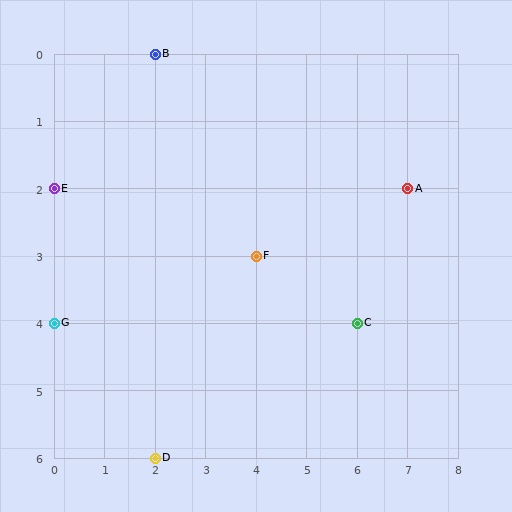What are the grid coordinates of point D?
Point D is at grid coordinates (2, 6).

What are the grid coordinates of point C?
Point C is at grid coordinates (6, 4).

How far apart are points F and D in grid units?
Points F and D are 2 columns and 3 rows apart (about 3.6 grid units diagonally).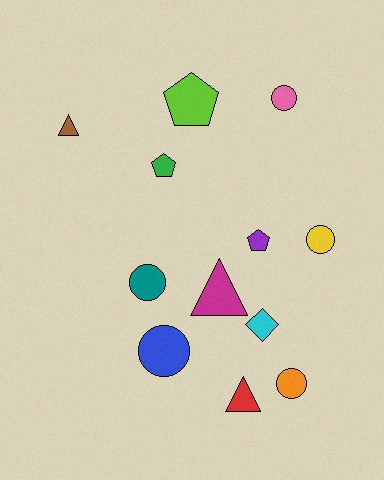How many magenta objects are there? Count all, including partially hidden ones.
There is 1 magenta object.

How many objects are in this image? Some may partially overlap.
There are 12 objects.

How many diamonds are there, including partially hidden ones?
There is 1 diamond.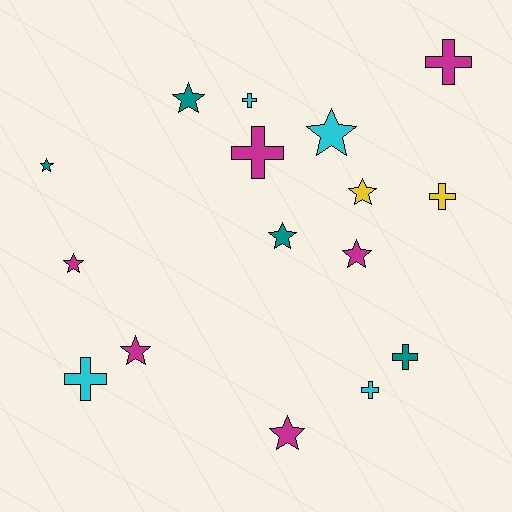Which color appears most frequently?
Magenta, with 6 objects.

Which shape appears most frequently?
Star, with 9 objects.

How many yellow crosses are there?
There is 1 yellow cross.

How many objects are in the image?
There are 16 objects.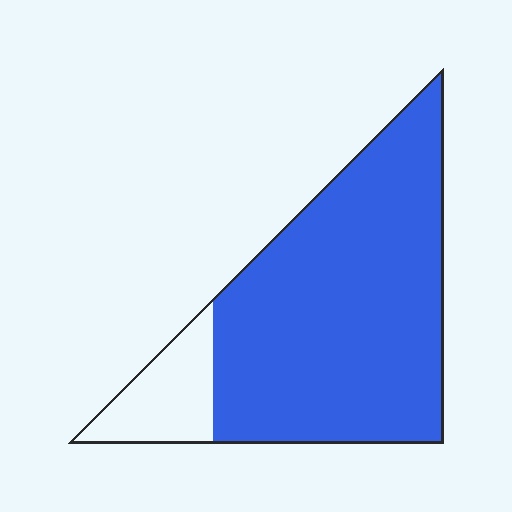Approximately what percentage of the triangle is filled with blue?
Approximately 85%.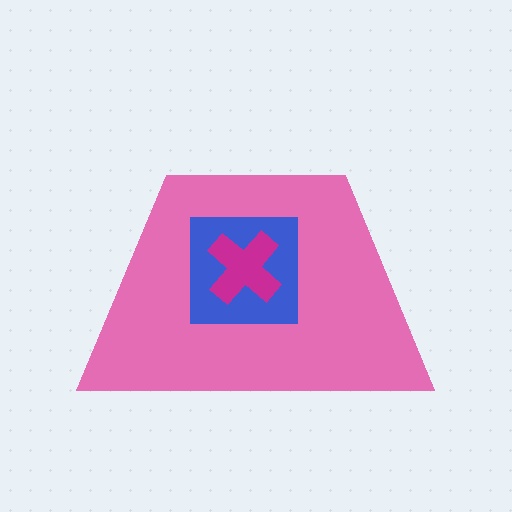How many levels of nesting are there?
3.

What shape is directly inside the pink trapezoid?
The blue square.